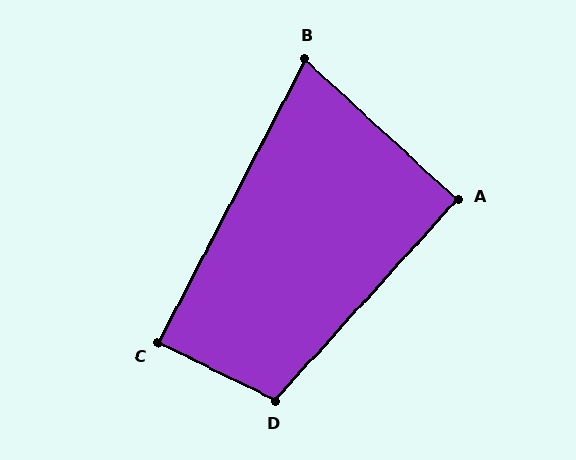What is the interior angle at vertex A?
Approximately 91 degrees (approximately right).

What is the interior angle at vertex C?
Approximately 89 degrees (approximately right).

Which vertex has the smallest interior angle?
B, at approximately 75 degrees.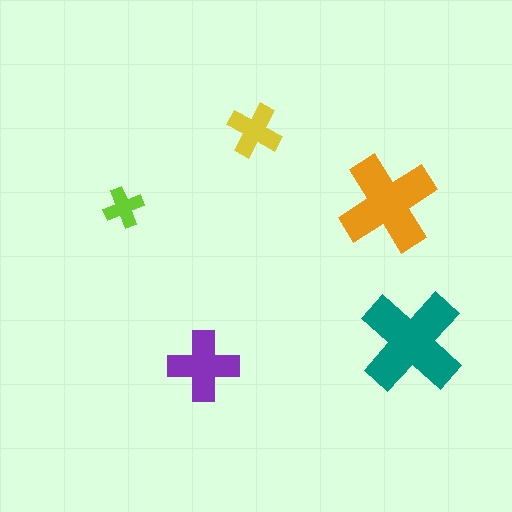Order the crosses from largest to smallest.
the teal one, the orange one, the purple one, the yellow one, the lime one.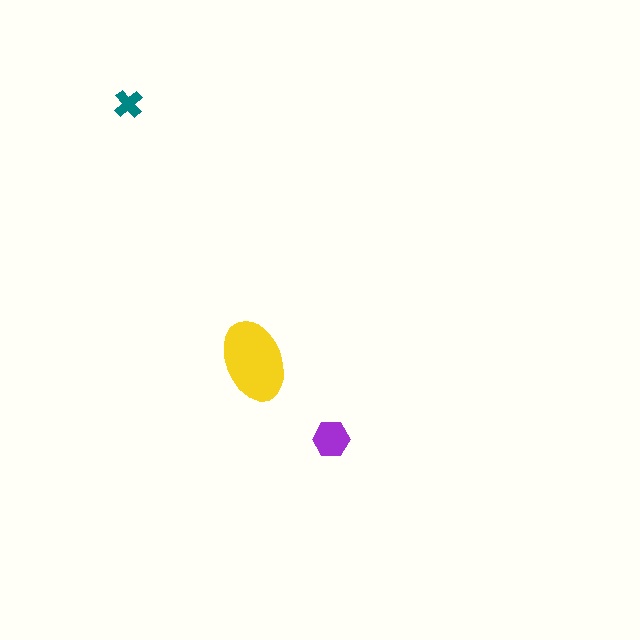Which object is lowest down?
The purple hexagon is bottommost.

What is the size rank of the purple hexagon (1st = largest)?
2nd.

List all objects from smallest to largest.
The teal cross, the purple hexagon, the yellow ellipse.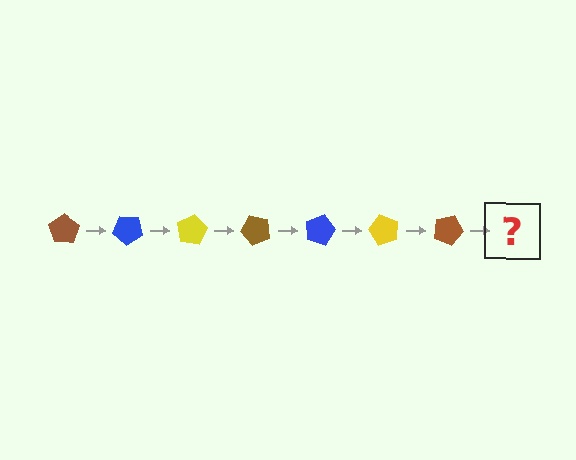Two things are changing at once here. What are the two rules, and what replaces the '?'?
The two rules are that it rotates 40 degrees each step and the color cycles through brown, blue, and yellow. The '?' should be a blue pentagon, rotated 280 degrees from the start.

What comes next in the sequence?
The next element should be a blue pentagon, rotated 280 degrees from the start.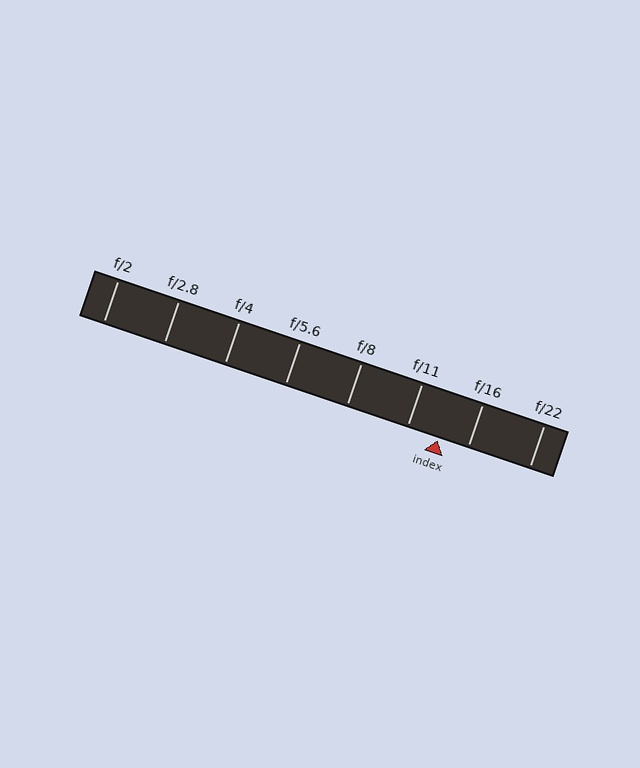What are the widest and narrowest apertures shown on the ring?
The widest aperture shown is f/2 and the narrowest is f/22.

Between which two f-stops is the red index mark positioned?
The index mark is between f/11 and f/16.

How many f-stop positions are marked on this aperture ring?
There are 8 f-stop positions marked.